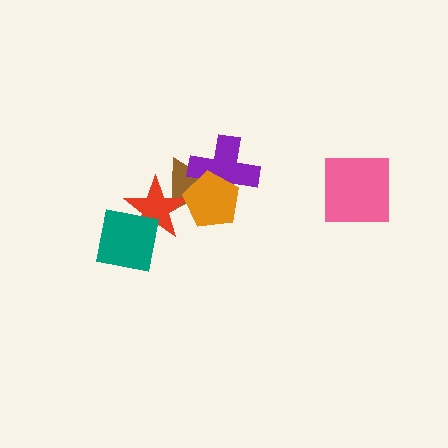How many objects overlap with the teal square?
1 object overlaps with the teal square.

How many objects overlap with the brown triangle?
3 objects overlap with the brown triangle.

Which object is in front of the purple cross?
The orange pentagon is in front of the purple cross.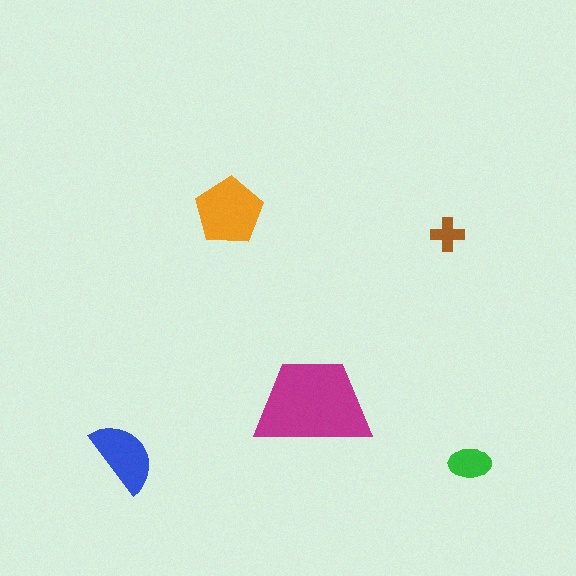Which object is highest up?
The orange pentagon is topmost.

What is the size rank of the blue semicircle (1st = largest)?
3rd.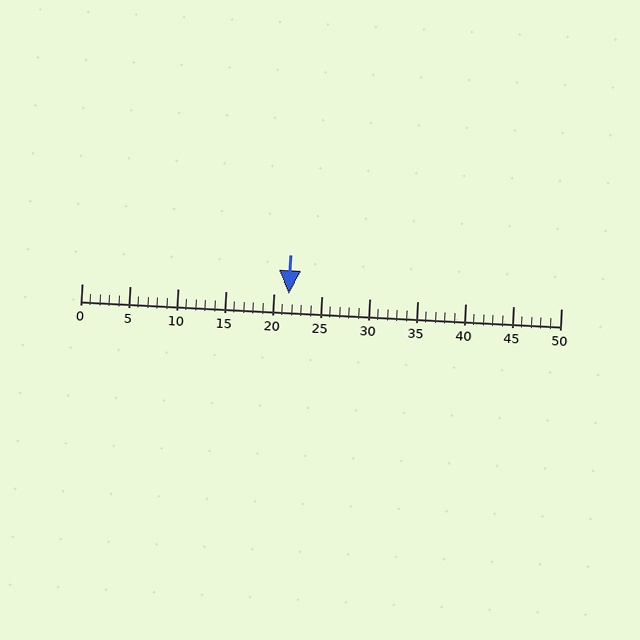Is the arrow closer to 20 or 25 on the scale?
The arrow is closer to 20.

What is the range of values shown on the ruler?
The ruler shows values from 0 to 50.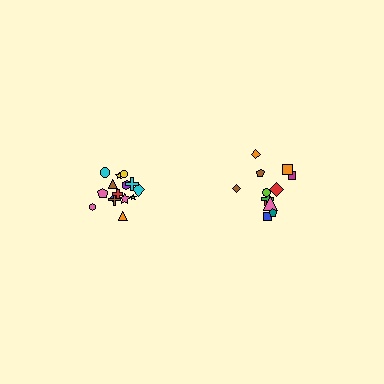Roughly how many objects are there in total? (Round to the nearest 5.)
Roughly 25 objects in total.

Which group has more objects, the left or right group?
The left group.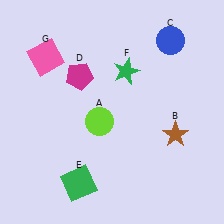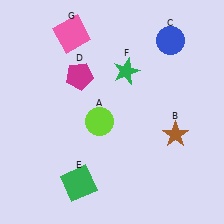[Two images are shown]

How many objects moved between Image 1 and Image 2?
1 object moved between the two images.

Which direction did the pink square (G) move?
The pink square (G) moved right.